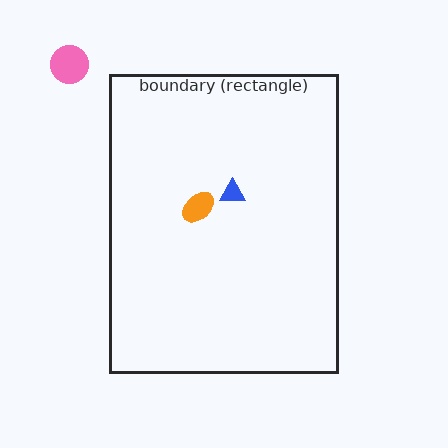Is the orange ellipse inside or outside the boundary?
Inside.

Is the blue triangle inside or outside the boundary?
Inside.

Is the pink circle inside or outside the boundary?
Outside.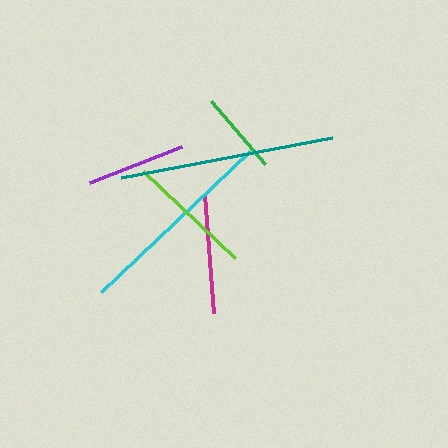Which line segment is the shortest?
The green line is the shortest at approximately 83 pixels.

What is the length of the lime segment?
The lime segment is approximately 127 pixels long.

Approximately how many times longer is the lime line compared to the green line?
The lime line is approximately 1.5 times the length of the green line.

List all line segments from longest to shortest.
From longest to shortest: teal, cyan, lime, magenta, purple, green.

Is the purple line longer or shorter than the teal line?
The teal line is longer than the purple line.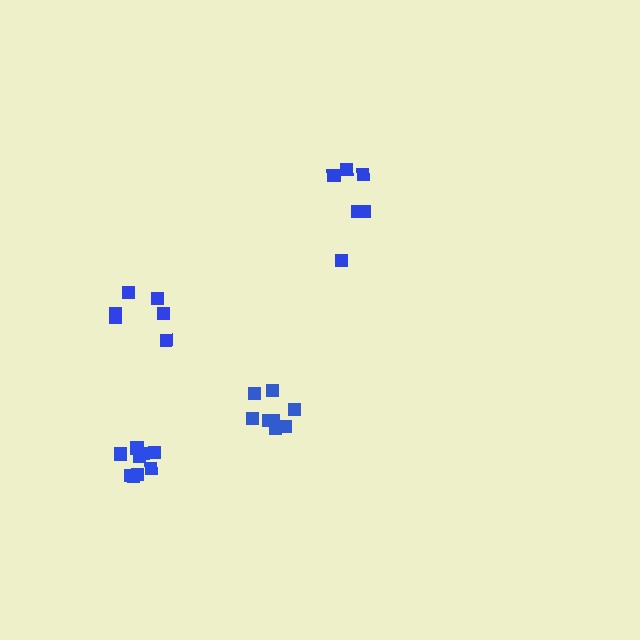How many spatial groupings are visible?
There are 4 spatial groupings.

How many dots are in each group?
Group 1: 6 dots, Group 2: 9 dots, Group 3: 8 dots, Group 4: 6 dots (29 total).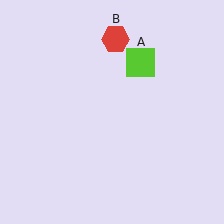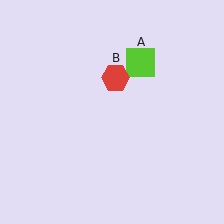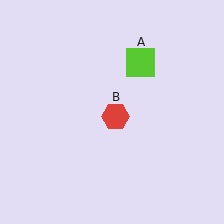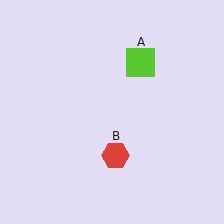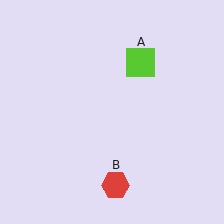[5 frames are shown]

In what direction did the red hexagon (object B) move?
The red hexagon (object B) moved down.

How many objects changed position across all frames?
1 object changed position: red hexagon (object B).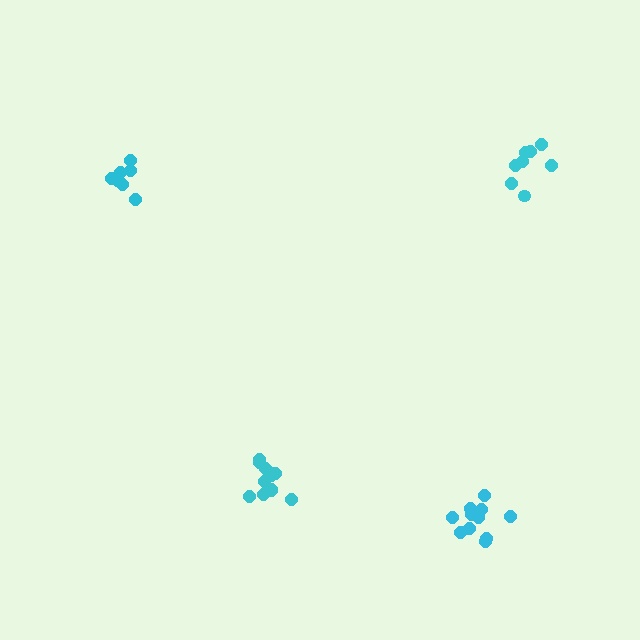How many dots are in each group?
Group 1: 7 dots, Group 2: 8 dots, Group 3: 12 dots, Group 4: 11 dots (38 total).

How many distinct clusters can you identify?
There are 4 distinct clusters.